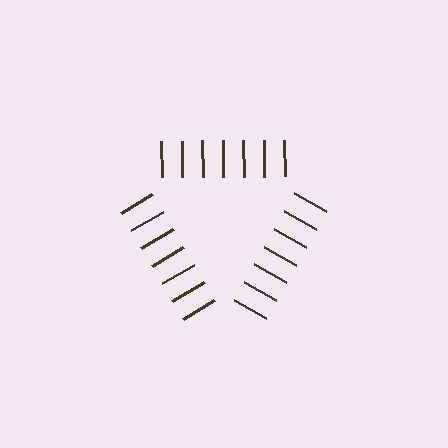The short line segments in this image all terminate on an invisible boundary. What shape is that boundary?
An illusory triangle — the line segments terminate on its edges but no continuous stroke is drawn.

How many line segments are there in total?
21 — 7 along each of the 3 edges.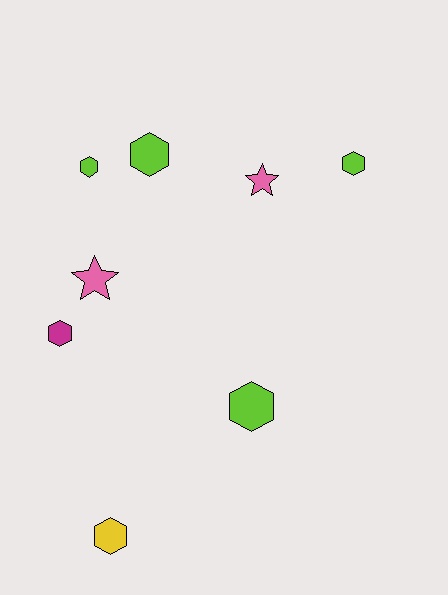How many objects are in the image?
There are 8 objects.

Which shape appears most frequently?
Hexagon, with 6 objects.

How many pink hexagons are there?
There are no pink hexagons.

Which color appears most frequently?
Lime, with 4 objects.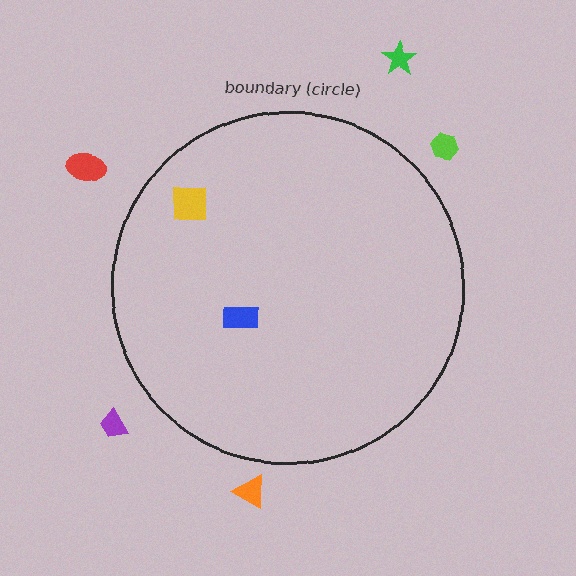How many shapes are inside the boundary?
2 inside, 5 outside.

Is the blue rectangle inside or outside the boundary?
Inside.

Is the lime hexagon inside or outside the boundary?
Outside.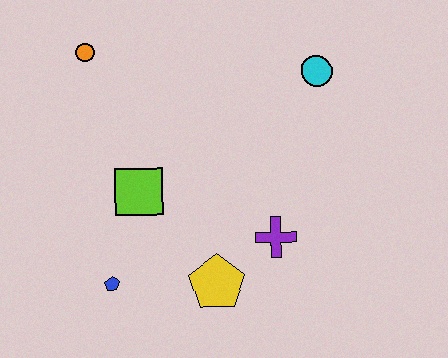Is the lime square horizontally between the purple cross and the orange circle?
Yes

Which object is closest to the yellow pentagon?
The purple cross is closest to the yellow pentagon.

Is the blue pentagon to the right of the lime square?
No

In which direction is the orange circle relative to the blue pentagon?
The orange circle is above the blue pentagon.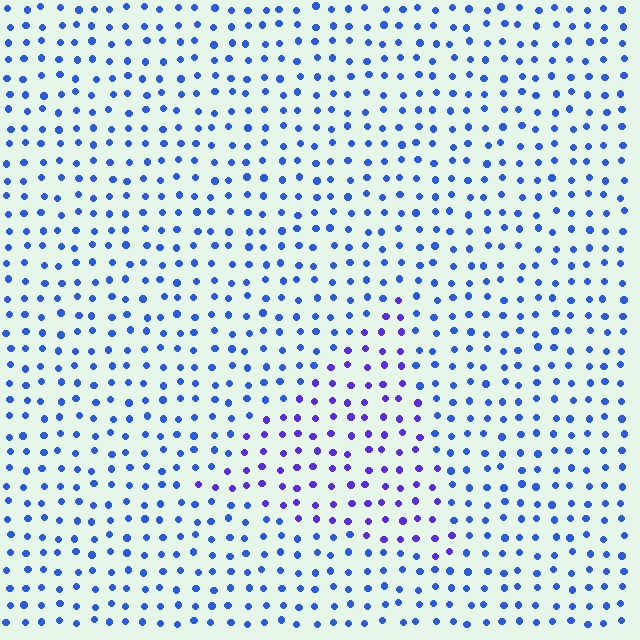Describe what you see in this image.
The image is filled with small blue elements in a uniform arrangement. A triangle-shaped region is visible where the elements are tinted to a slightly different hue, forming a subtle color boundary.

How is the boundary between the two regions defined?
The boundary is defined purely by a slight shift in hue (about 33 degrees). Spacing, size, and orientation are identical on both sides.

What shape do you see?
I see a triangle.